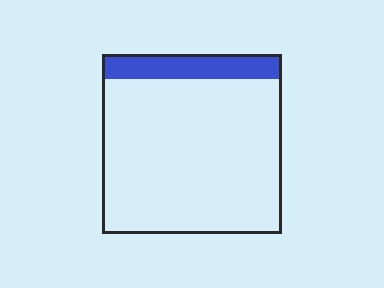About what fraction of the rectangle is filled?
About one eighth (1/8).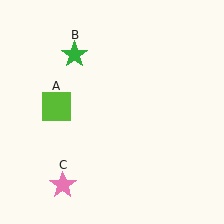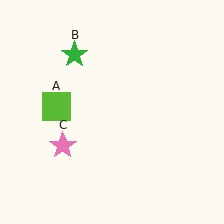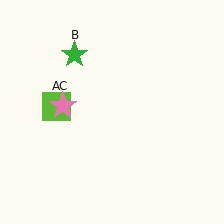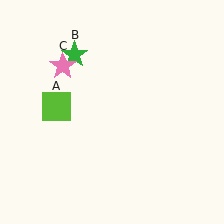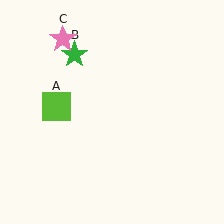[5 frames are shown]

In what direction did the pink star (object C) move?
The pink star (object C) moved up.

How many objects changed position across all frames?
1 object changed position: pink star (object C).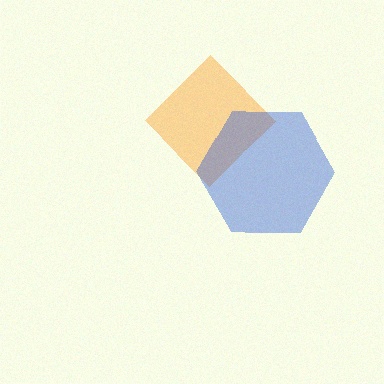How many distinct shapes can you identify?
There are 2 distinct shapes: an orange diamond, a blue hexagon.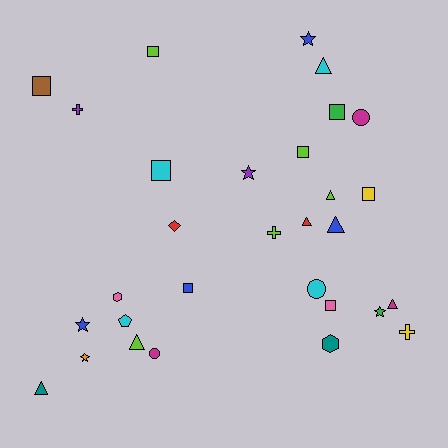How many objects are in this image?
There are 30 objects.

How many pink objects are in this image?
There are 2 pink objects.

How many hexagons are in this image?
There are 2 hexagons.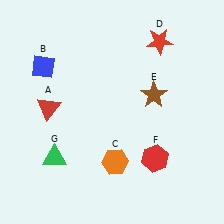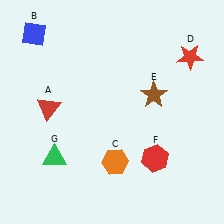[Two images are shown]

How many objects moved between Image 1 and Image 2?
2 objects moved between the two images.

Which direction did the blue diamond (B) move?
The blue diamond (B) moved up.